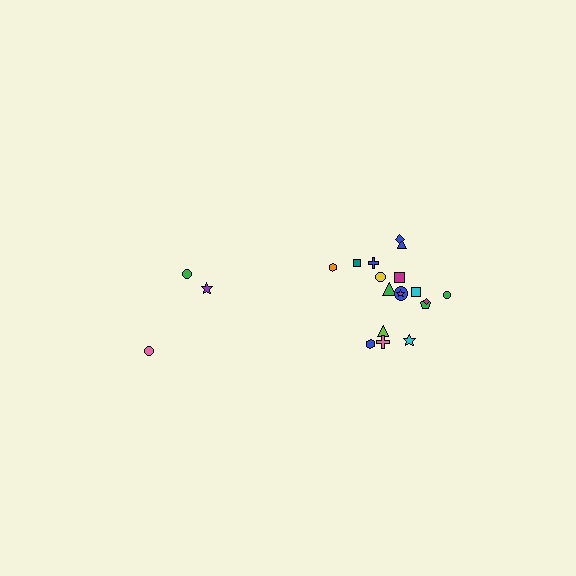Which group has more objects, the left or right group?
The right group.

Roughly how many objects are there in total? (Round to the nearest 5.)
Roughly 20 objects in total.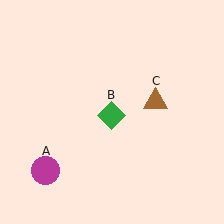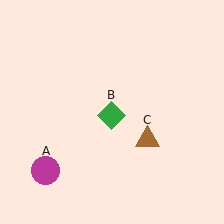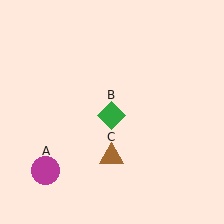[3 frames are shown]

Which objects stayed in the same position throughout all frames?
Magenta circle (object A) and green diamond (object B) remained stationary.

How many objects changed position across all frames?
1 object changed position: brown triangle (object C).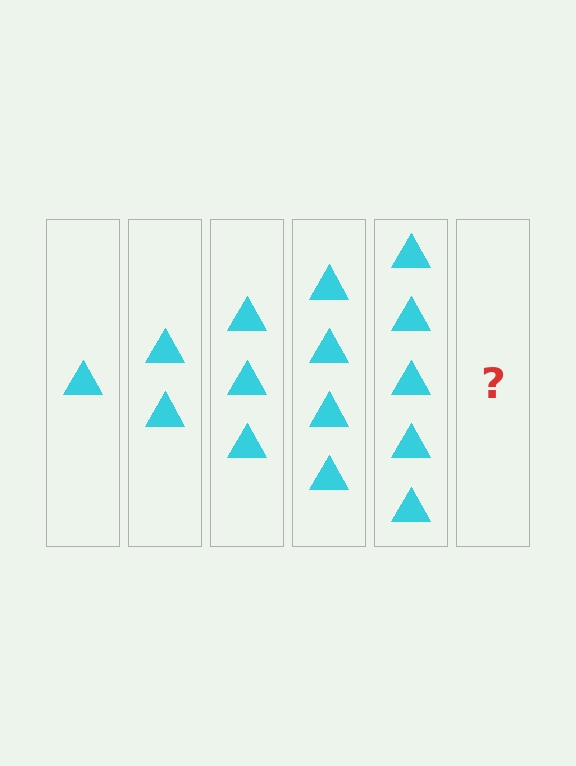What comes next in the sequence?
The next element should be 6 triangles.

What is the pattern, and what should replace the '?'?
The pattern is that each step adds one more triangle. The '?' should be 6 triangles.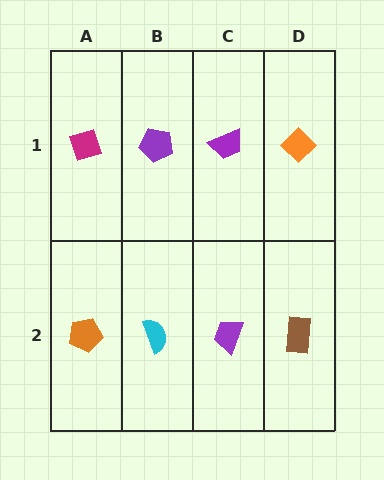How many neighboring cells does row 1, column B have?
3.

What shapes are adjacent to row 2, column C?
A purple trapezoid (row 1, column C), a cyan semicircle (row 2, column B), a brown rectangle (row 2, column D).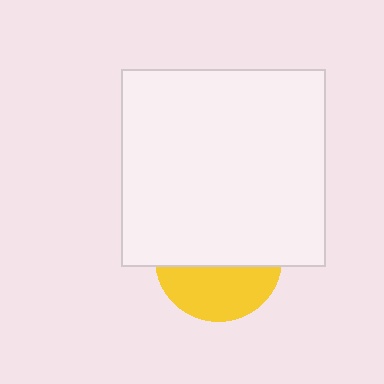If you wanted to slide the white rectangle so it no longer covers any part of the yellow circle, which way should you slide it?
Slide it up — that is the most direct way to separate the two shapes.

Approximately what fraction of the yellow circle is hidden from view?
Roughly 59% of the yellow circle is hidden behind the white rectangle.